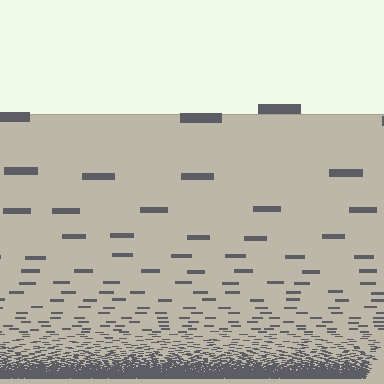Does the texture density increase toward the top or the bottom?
Density increases toward the bottom.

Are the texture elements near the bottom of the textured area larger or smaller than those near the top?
Smaller. The gradient is inverted — elements near the bottom are smaller and denser.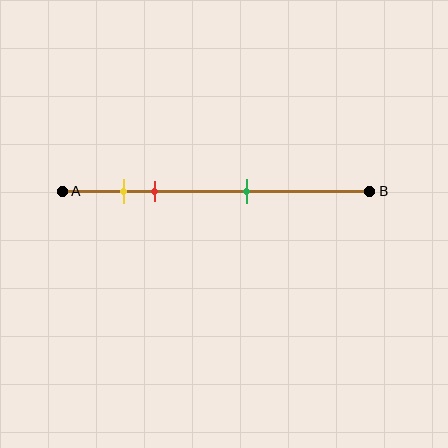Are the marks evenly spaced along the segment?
No, the marks are not evenly spaced.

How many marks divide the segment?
There are 3 marks dividing the segment.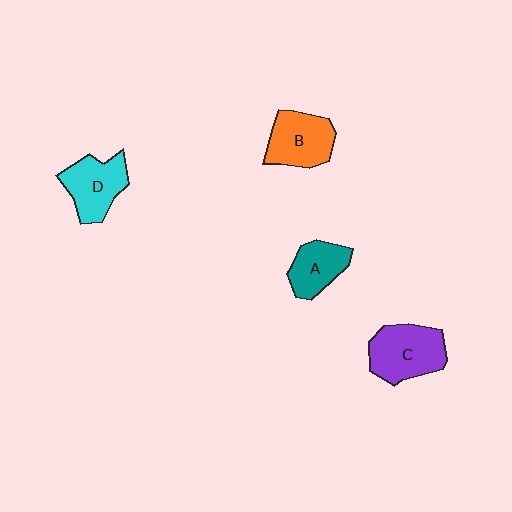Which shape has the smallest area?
Shape A (teal).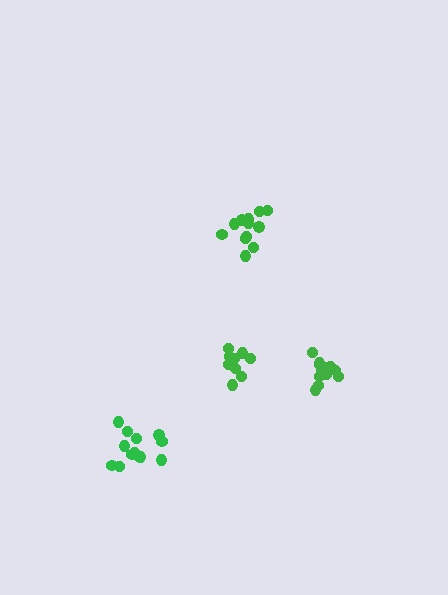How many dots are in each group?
Group 1: 12 dots, Group 2: 10 dots, Group 3: 13 dots, Group 4: 13 dots (48 total).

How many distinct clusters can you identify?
There are 4 distinct clusters.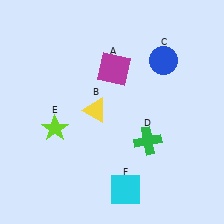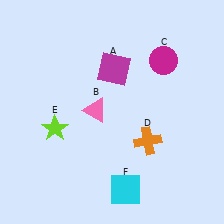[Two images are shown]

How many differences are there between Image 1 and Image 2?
There are 3 differences between the two images.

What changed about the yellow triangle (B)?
In Image 1, B is yellow. In Image 2, it changed to pink.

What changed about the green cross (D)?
In Image 1, D is green. In Image 2, it changed to orange.